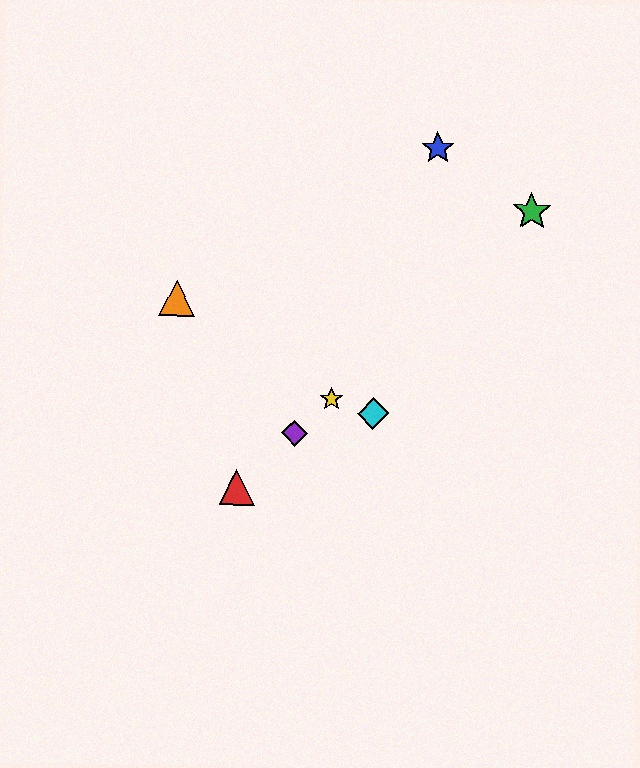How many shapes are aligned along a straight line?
4 shapes (the red triangle, the green star, the yellow star, the purple diamond) are aligned along a straight line.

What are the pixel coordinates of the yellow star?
The yellow star is at (331, 399).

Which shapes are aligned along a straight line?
The red triangle, the green star, the yellow star, the purple diamond are aligned along a straight line.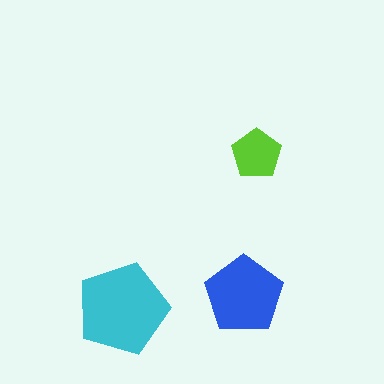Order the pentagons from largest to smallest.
the cyan one, the blue one, the lime one.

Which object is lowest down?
The cyan pentagon is bottommost.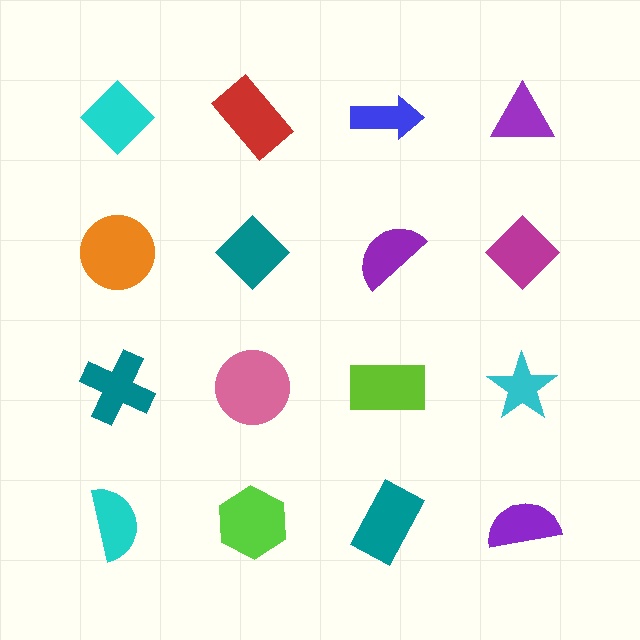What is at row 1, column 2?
A red rectangle.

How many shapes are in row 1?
4 shapes.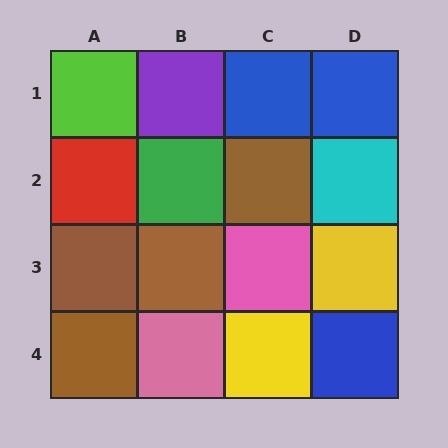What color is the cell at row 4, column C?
Yellow.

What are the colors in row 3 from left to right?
Brown, brown, pink, yellow.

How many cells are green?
1 cell is green.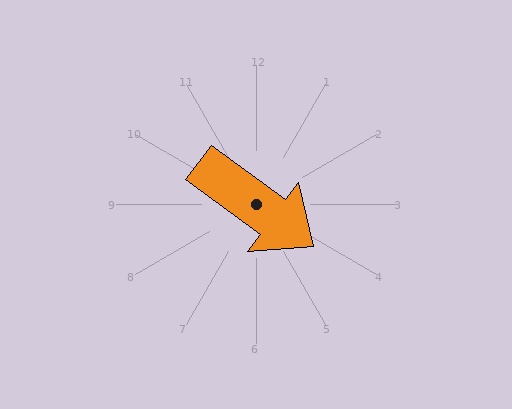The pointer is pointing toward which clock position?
Roughly 4 o'clock.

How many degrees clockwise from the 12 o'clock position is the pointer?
Approximately 126 degrees.